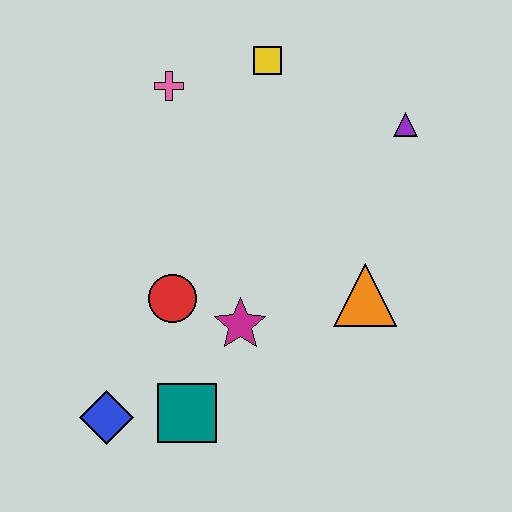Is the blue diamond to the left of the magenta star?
Yes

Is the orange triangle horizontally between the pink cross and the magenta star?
No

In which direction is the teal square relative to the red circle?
The teal square is below the red circle.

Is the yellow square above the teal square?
Yes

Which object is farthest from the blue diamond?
The purple triangle is farthest from the blue diamond.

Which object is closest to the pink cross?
The yellow square is closest to the pink cross.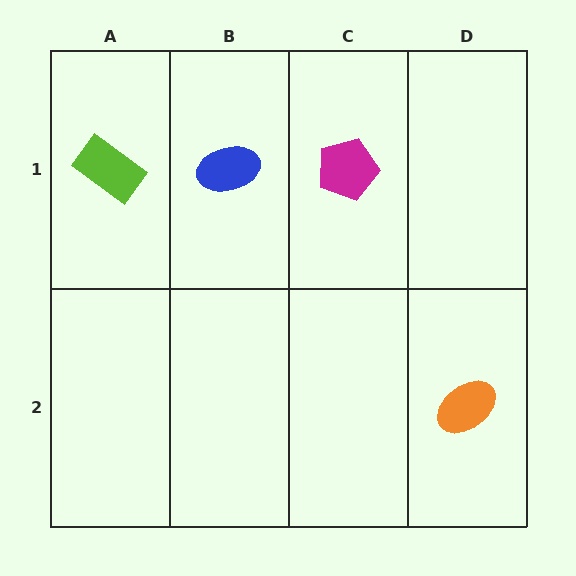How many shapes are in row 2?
1 shape.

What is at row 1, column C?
A magenta pentagon.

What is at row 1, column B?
A blue ellipse.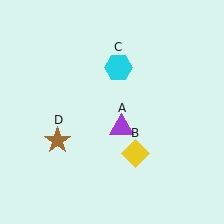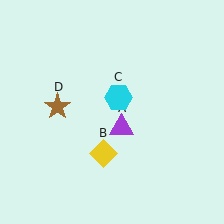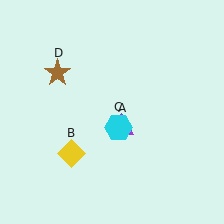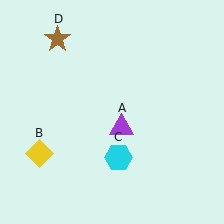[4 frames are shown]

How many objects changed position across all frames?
3 objects changed position: yellow diamond (object B), cyan hexagon (object C), brown star (object D).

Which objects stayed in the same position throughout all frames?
Purple triangle (object A) remained stationary.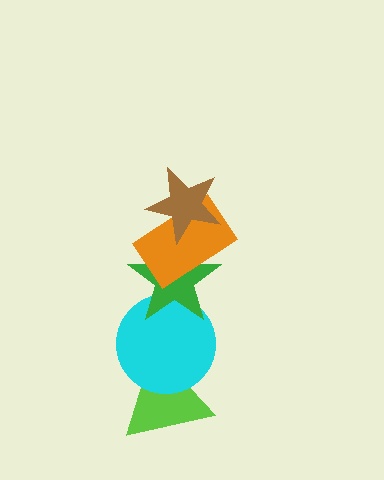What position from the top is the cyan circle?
The cyan circle is 4th from the top.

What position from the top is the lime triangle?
The lime triangle is 5th from the top.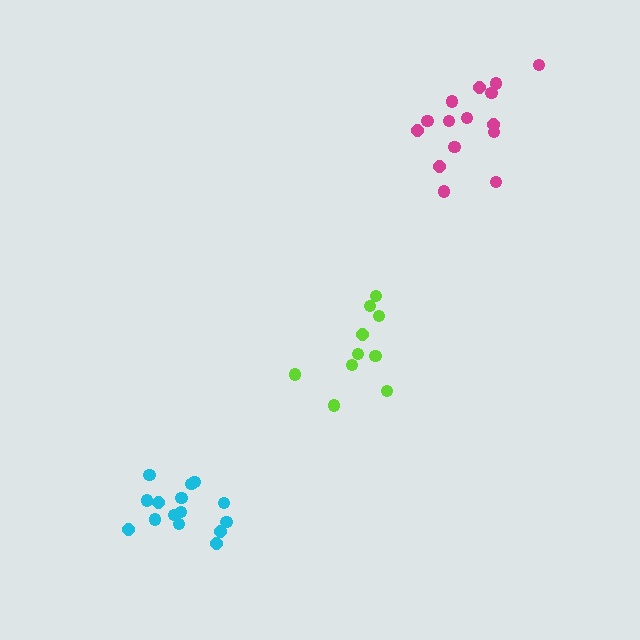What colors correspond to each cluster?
The clusters are colored: lime, magenta, cyan.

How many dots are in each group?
Group 1: 10 dots, Group 2: 15 dots, Group 3: 15 dots (40 total).